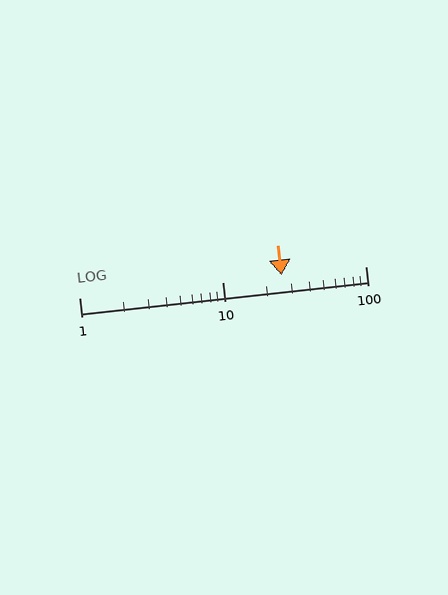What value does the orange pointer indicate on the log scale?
The pointer indicates approximately 26.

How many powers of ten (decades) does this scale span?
The scale spans 2 decades, from 1 to 100.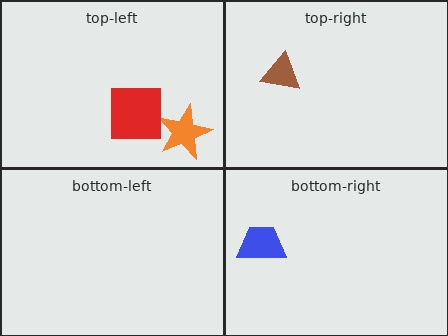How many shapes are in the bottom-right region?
1.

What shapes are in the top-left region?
The orange star, the red square.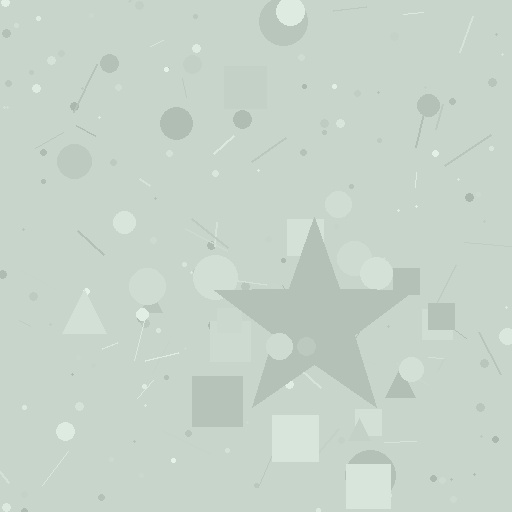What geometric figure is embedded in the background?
A star is embedded in the background.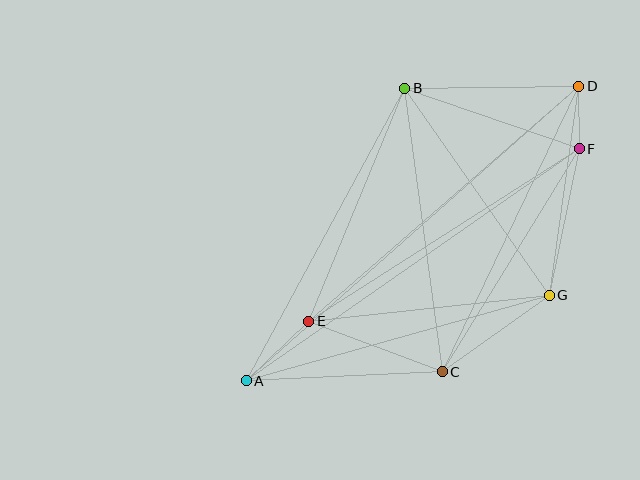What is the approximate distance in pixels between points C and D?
The distance between C and D is approximately 316 pixels.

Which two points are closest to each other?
Points D and F are closest to each other.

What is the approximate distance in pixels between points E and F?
The distance between E and F is approximately 321 pixels.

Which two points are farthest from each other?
Points A and D are farthest from each other.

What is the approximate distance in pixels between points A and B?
The distance between A and B is approximately 333 pixels.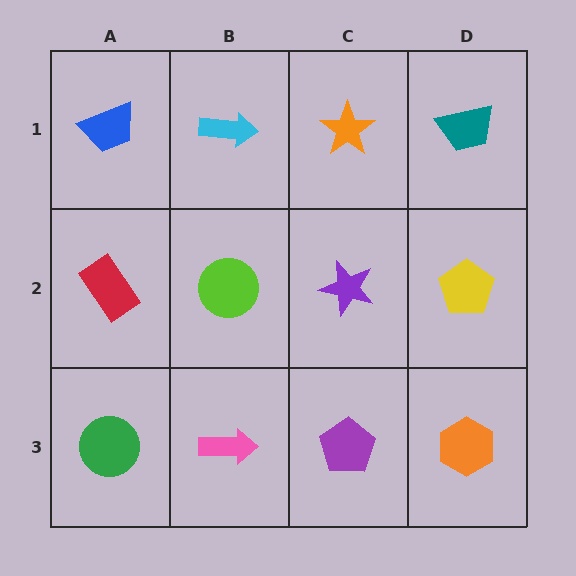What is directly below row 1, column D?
A yellow pentagon.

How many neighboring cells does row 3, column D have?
2.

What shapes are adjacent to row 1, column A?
A red rectangle (row 2, column A), a cyan arrow (row 1, column B).